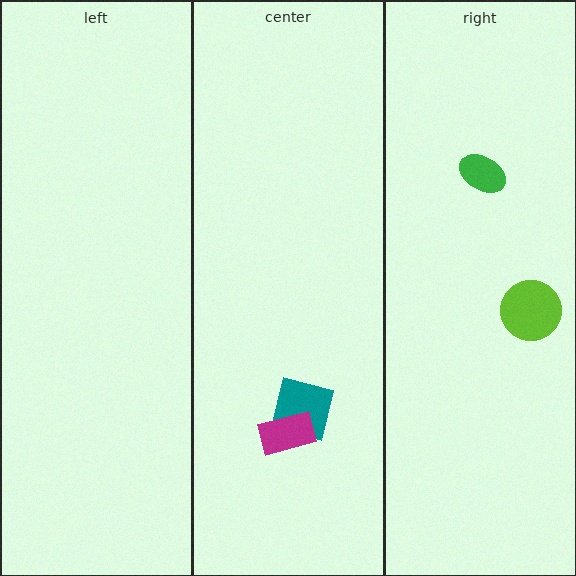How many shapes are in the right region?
2.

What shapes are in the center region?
The teal square, the magenta rectangle.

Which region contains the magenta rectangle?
The center region.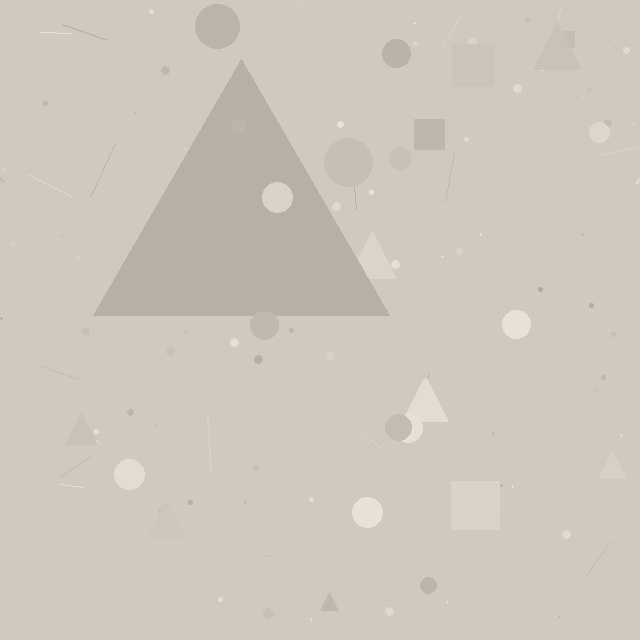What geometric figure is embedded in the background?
A triangle is embedded in the background.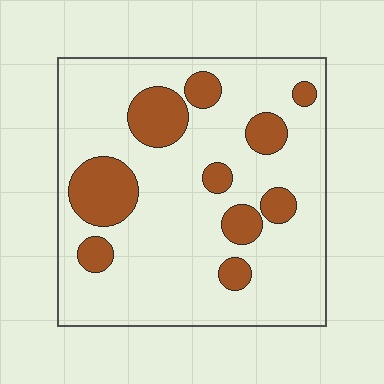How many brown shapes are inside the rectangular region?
10.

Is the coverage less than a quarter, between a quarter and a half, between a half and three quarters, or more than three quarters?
Less than a quarter.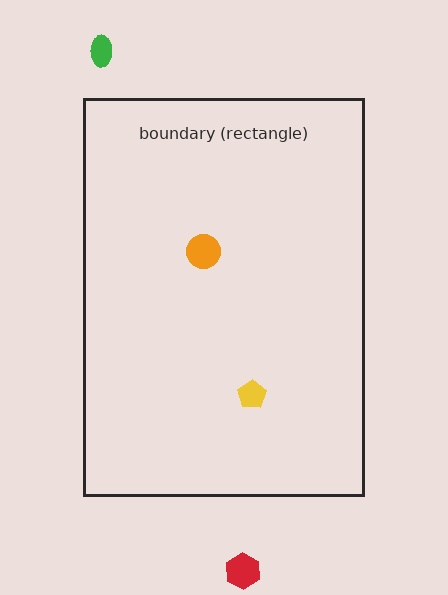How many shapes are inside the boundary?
2 inside, 2 outside.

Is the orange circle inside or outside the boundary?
Inside.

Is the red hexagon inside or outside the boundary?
Outside.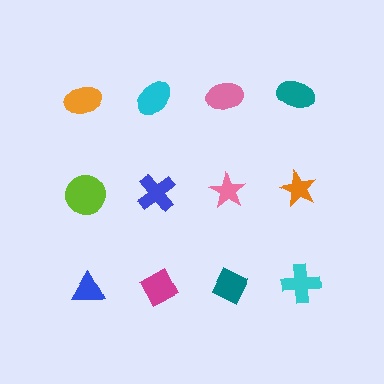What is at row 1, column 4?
A teal ellipse.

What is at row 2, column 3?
A pink star.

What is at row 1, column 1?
An orange ellipse.